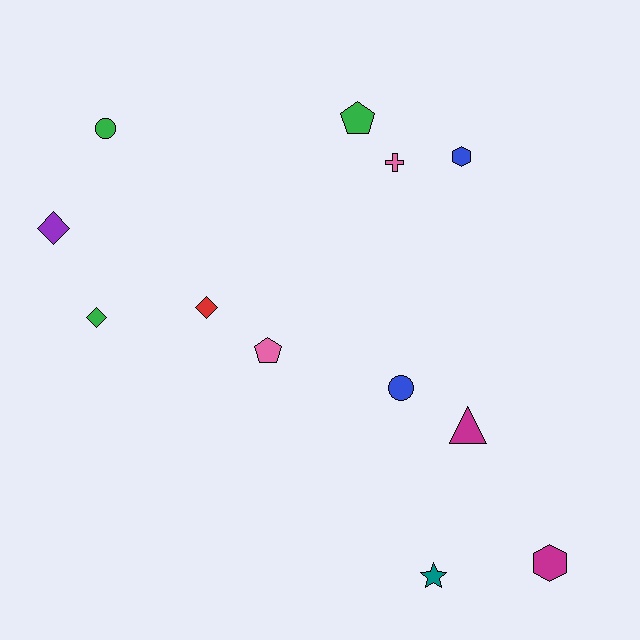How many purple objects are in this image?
There is 1 purple object.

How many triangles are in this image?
There is 1 triangle.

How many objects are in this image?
There are 12 objects.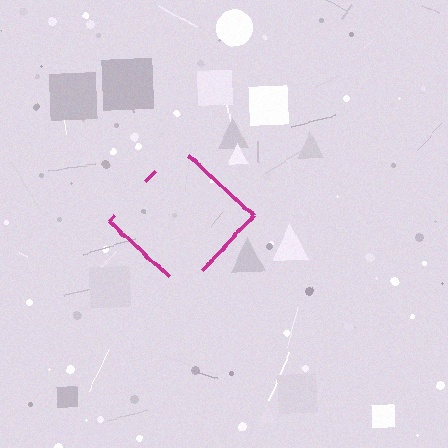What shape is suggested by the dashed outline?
The dashed outline suggests a diamond.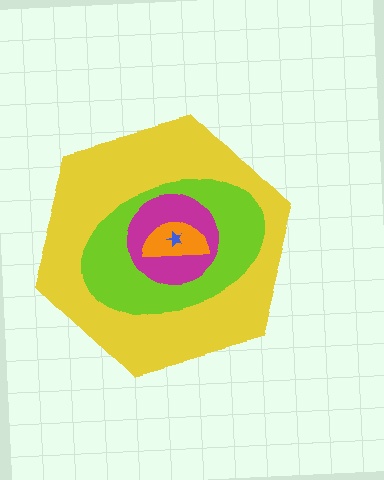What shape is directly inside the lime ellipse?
The magenta circle.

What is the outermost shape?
The yellow hexagon.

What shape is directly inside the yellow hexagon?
The lime ellipse.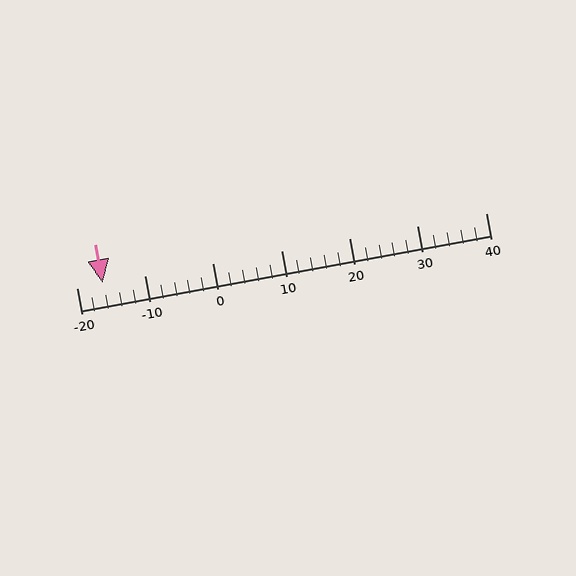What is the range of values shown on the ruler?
The ruler shows values from -20 to 40.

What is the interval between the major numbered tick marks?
The major tick marks are spaced 10 units apart.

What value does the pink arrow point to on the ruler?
The pink arrow points to approximately -16.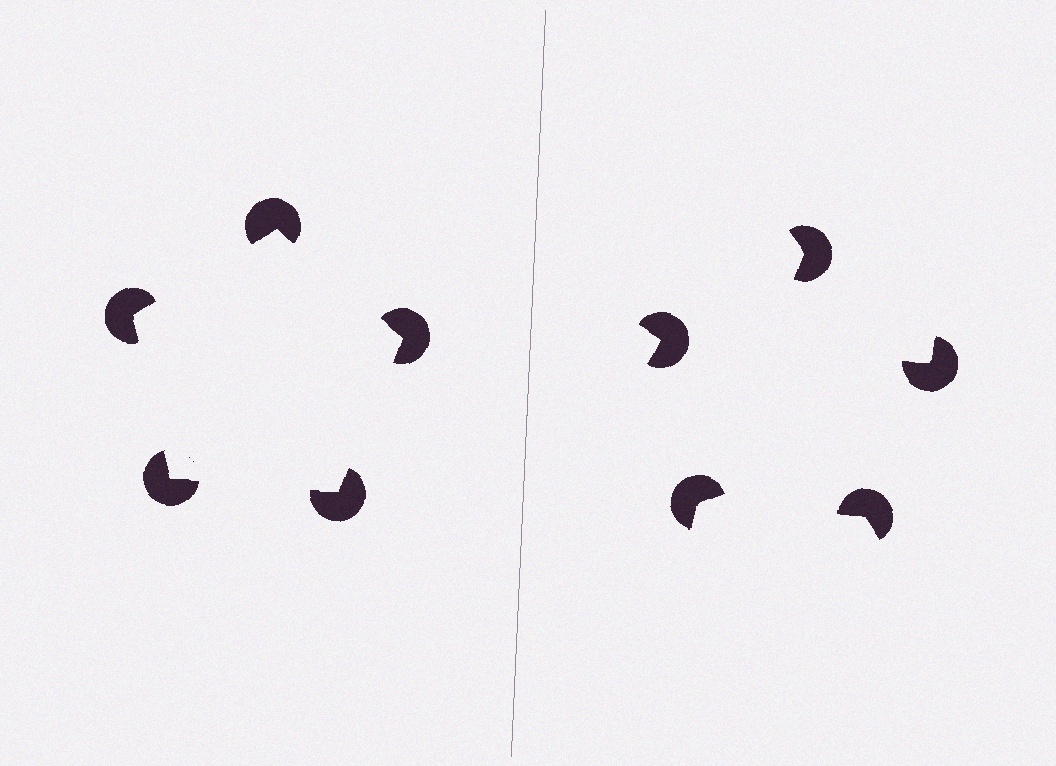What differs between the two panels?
The pac-man discs are positioned identically on both sides; only the wedge orientations differ. On the left they align to a pentagon; on the right they are misaligned.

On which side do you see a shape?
An illusory pentagon appears on the left side. On the right side the wedge cuts are rotated, so no coherent shape forms.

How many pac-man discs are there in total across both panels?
10 — 5 on each side.